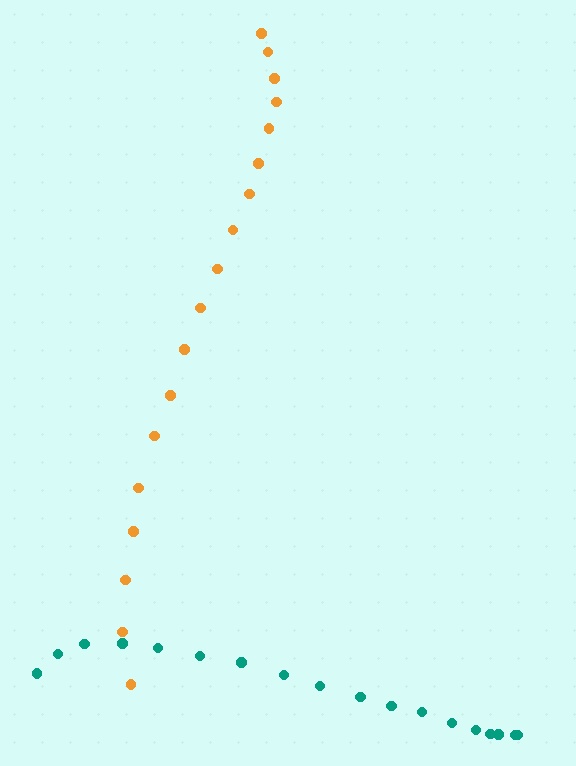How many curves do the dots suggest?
There are 2 distinct paths.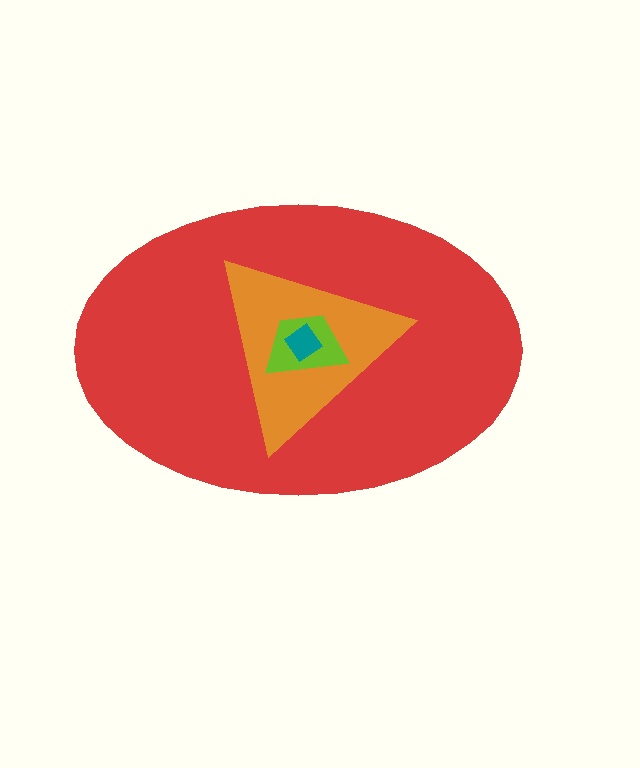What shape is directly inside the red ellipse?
The orange triangle.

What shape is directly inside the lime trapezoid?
The teal diamond.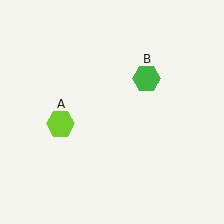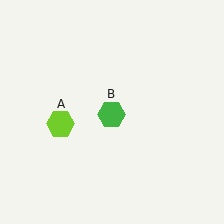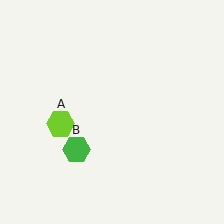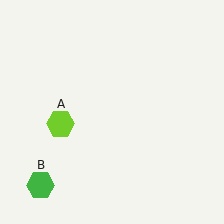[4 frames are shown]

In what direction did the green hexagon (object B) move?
The green hexagon (object B) moved down and to the left.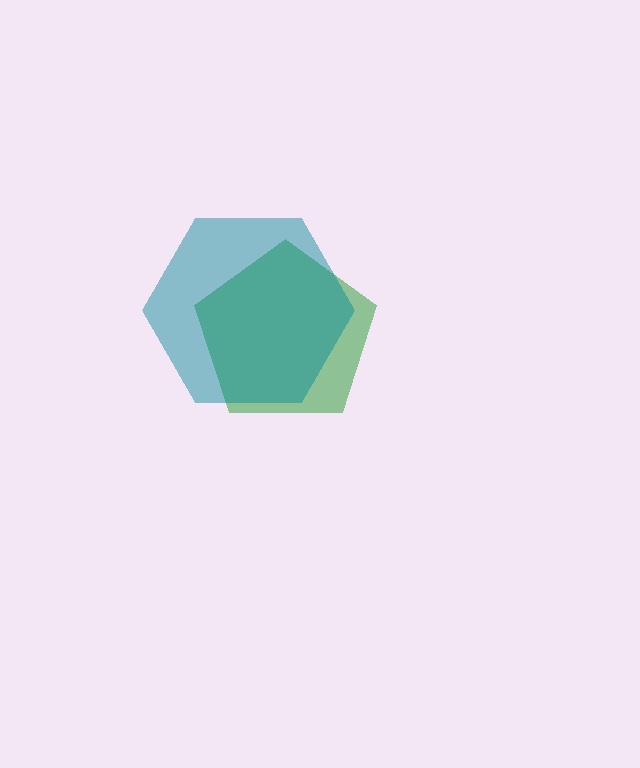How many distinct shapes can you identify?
There are 2 distinct shapes: a green pentagon, a teal hexagon.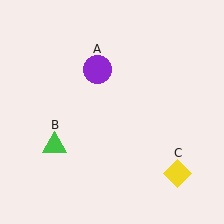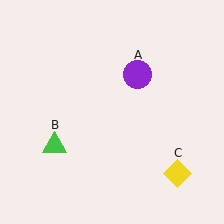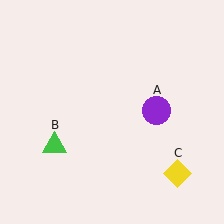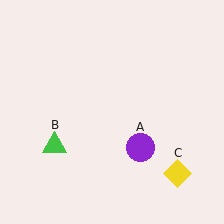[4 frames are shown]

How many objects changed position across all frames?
1 object changed position: purple circle (object A).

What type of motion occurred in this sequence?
The purple circle (object A) rotated clockwise around the center of the scene.